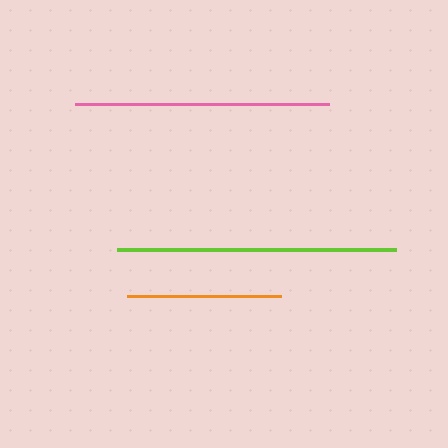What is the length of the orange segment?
The orange segment is approximately 154 pixels long.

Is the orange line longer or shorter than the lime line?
The lime line is longer than the orange line.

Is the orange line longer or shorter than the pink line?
The pink line is longer than the orange line.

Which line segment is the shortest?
The orange line is the shortest at approximately 154 pixels.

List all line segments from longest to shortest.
From longest to shortest: lime, pink, orange.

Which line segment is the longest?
The lime line is the longest at approximately 279 pixels.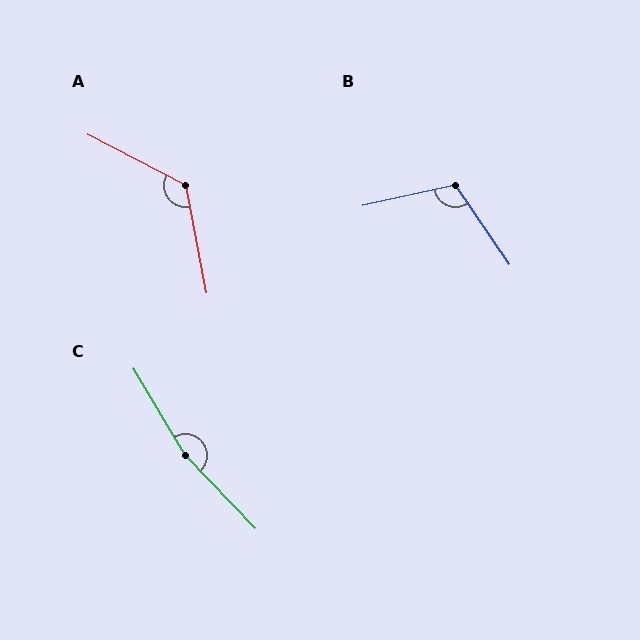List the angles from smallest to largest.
B (112°), A (128°), C (167°).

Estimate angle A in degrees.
Approximately 128 degrees.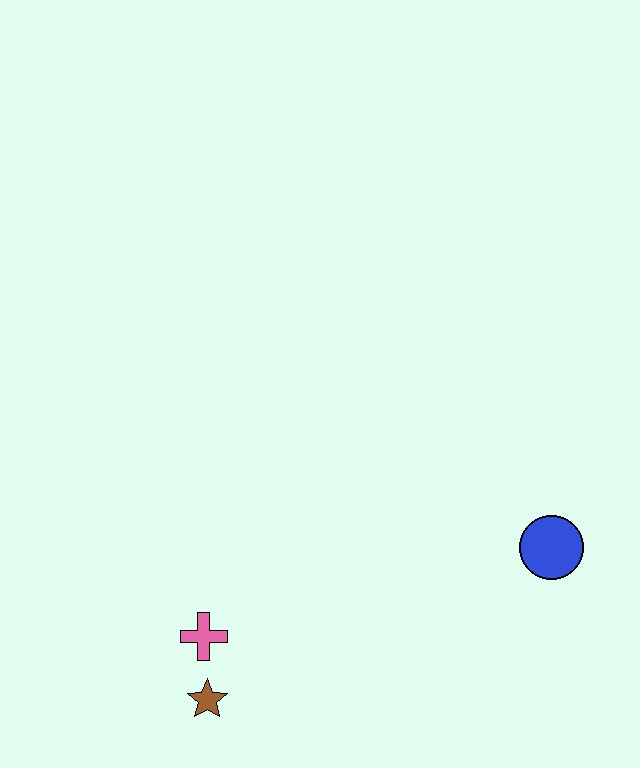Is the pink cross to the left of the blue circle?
Yes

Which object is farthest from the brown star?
The blue circle is farthest from the brown star.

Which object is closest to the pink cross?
The brown star is closest to the pink cross.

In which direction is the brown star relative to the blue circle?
The brown star is to the left of the blue circle.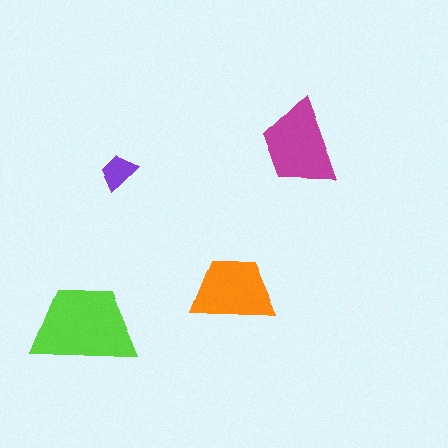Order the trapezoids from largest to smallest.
the lime one, the magenta one, the orange one, the purple one.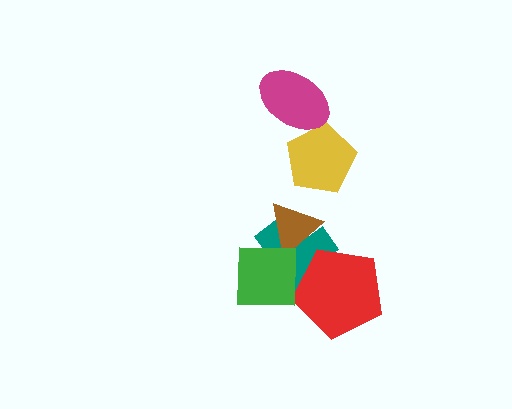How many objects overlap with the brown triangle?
2 objects overlap with the brown triangle.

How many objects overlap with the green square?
3 objects overlap with the green square.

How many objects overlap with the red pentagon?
2 objects overlap with the red pentagon.